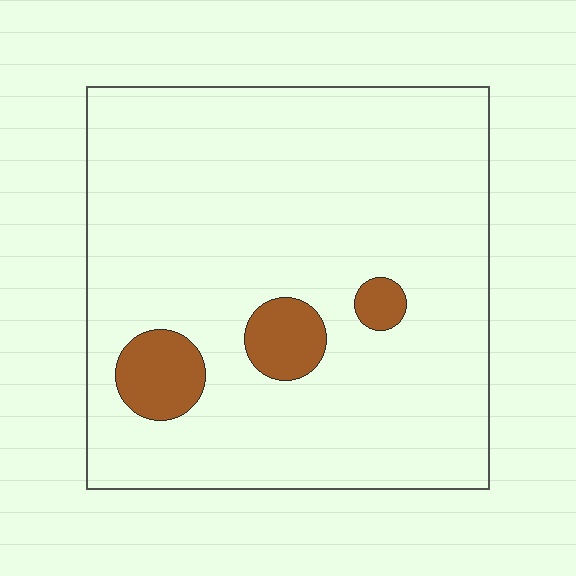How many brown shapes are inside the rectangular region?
3.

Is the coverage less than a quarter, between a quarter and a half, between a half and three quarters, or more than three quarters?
Less than a quarter.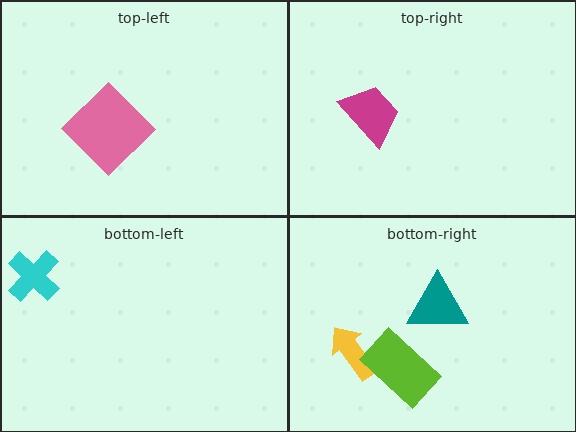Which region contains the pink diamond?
The top-left region.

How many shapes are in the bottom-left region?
1.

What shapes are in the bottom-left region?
The cyan cross.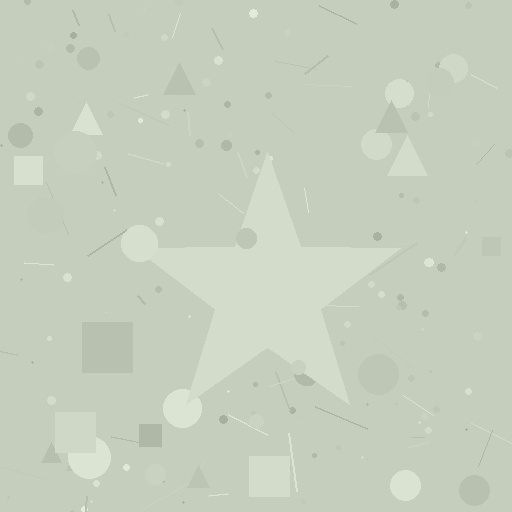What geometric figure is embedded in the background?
A star is embedded in the background.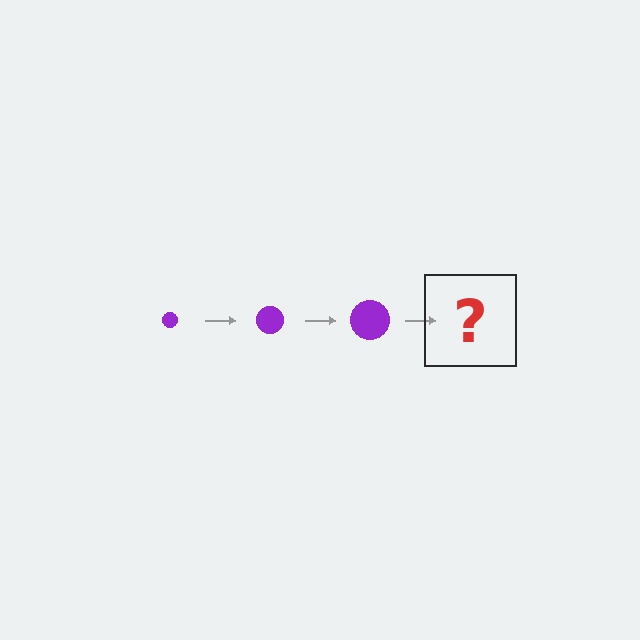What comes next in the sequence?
The next element should be a purple circle, larger than the previous one.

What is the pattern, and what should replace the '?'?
The pattern is that the circle gets progressively larger each step. The '?' should be a purple circle, larger than the previous one.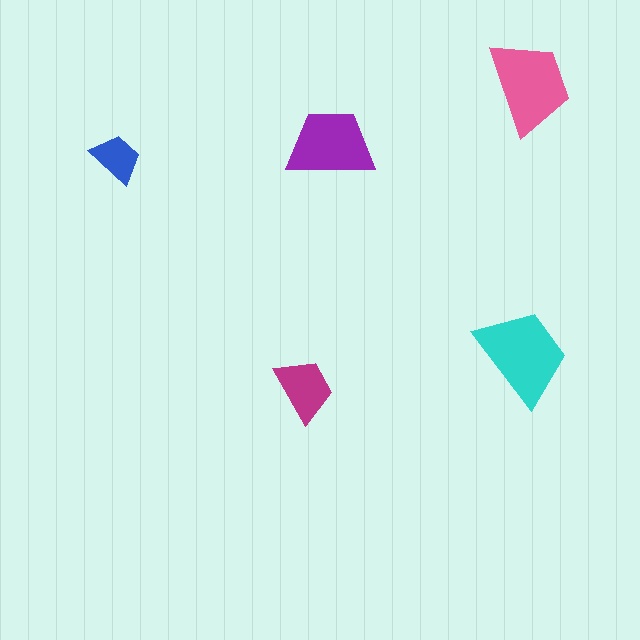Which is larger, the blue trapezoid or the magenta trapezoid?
The magenta one.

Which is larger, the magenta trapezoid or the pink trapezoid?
The pink one.